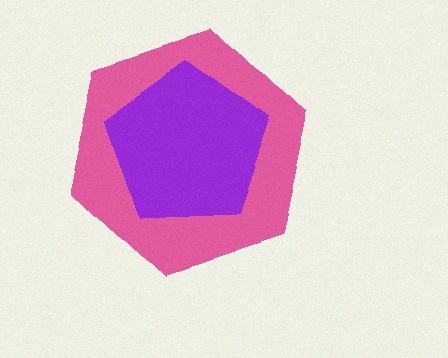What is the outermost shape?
The pink hexagon.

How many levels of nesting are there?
2.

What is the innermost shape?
The purple pentagon.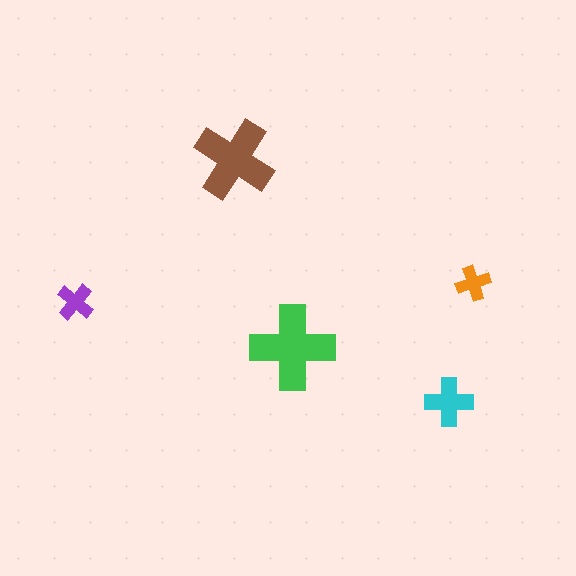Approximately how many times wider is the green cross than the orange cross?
About 2.5 times wider.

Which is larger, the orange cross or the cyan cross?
The cyan one.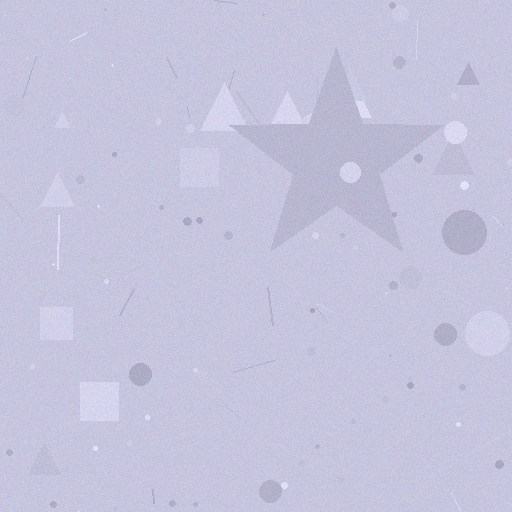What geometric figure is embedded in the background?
A star is embedded in the background.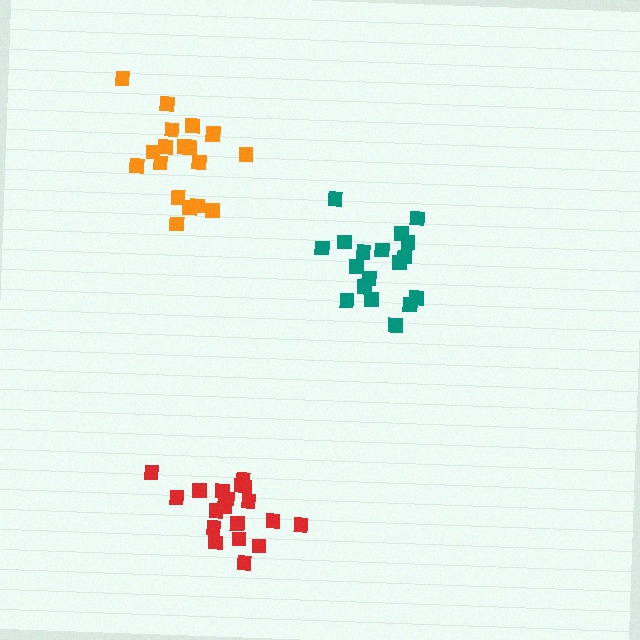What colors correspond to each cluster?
The clusters are colored: teal, red, orange.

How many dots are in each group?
Group 1: 18 dots, Group 2: 20 dots, Group 3: 19 dots (57 total).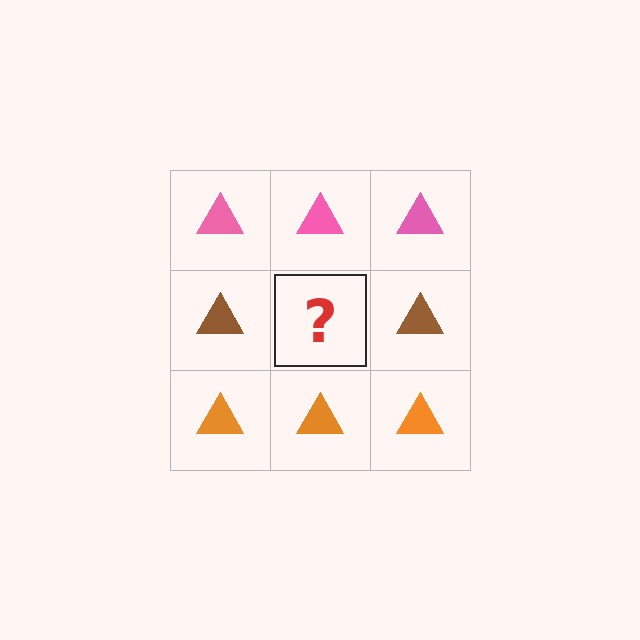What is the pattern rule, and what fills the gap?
The rule is that each row has a consistent color. The gap should be filled with a brown triangle.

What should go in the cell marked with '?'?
The missing cell should contain a brown triangle.